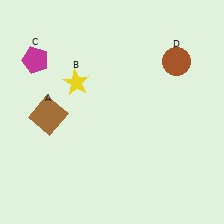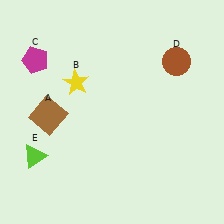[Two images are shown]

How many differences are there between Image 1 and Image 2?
There is 1 difference between the two images.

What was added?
A lime triangle (E) was added in Image 2.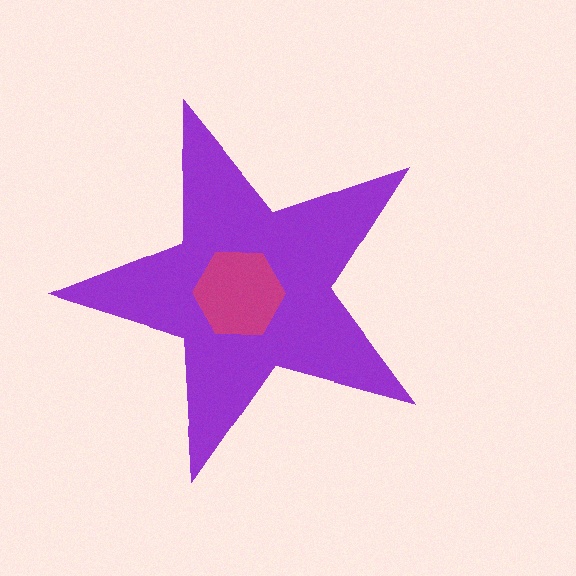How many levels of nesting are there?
2.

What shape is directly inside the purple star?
The magenta hexagon.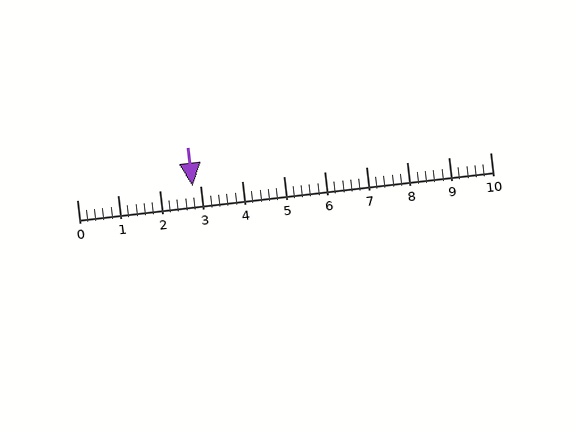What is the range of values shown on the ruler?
The ruler shows values from 0 to 10.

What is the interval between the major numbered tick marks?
The major tick marks are spaced 1 units apart.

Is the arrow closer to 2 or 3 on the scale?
The arrow is closer to 3.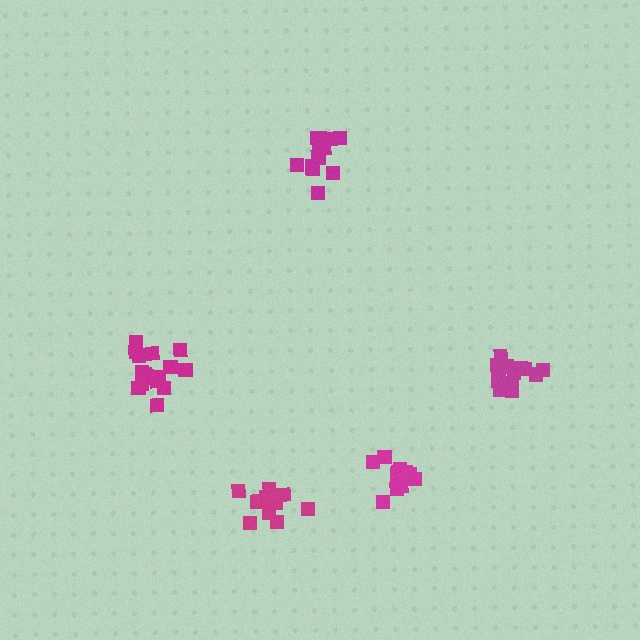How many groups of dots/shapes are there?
There are 5 groups.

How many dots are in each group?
Group 1: 14 dots, Group 2: 13 dots, Group 3: 14 dots, Group 4: 18 dots, Group 5: 12 dots (71 total).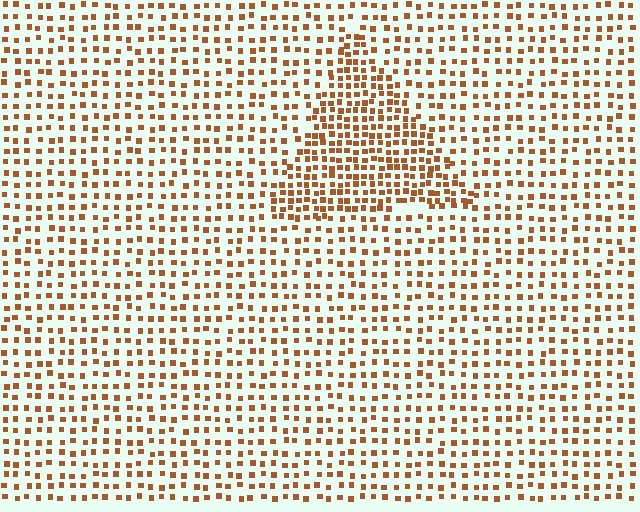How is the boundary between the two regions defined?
The boundary is defined by a change in element density (approximately 1.9x ratio). All elements are the same color, size, and shape.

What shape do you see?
I see a triangle.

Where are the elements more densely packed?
The elements are more densely packed inside the triangle boundary.